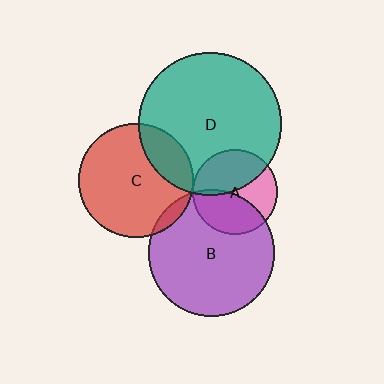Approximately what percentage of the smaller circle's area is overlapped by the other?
Approximately 5%.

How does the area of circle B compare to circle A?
Approximately 2.2 times.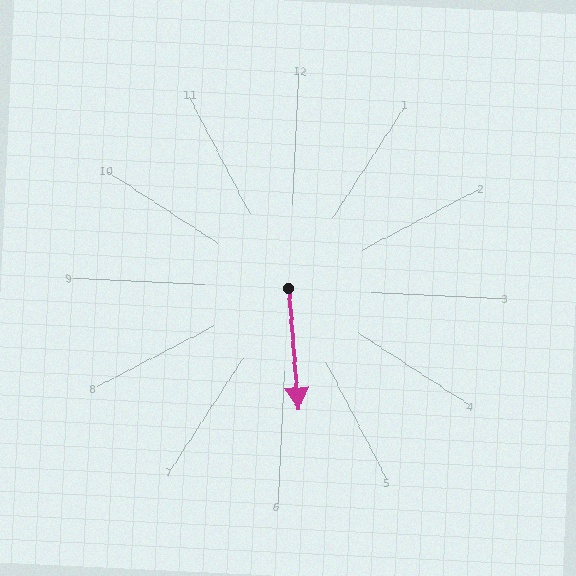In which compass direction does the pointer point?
South.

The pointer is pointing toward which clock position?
Roughly 6 o'clock.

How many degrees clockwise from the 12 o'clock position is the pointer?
Approximately 172 degrees.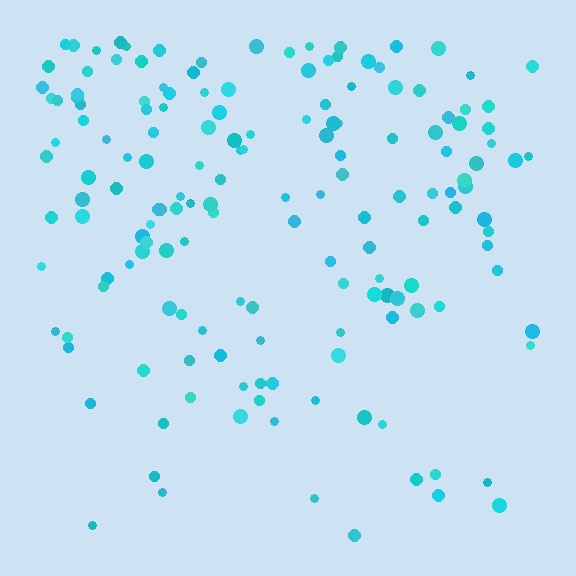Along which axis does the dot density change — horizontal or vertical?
Vertical.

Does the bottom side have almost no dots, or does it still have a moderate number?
Still a moderate number, just noticeably fewer than the top.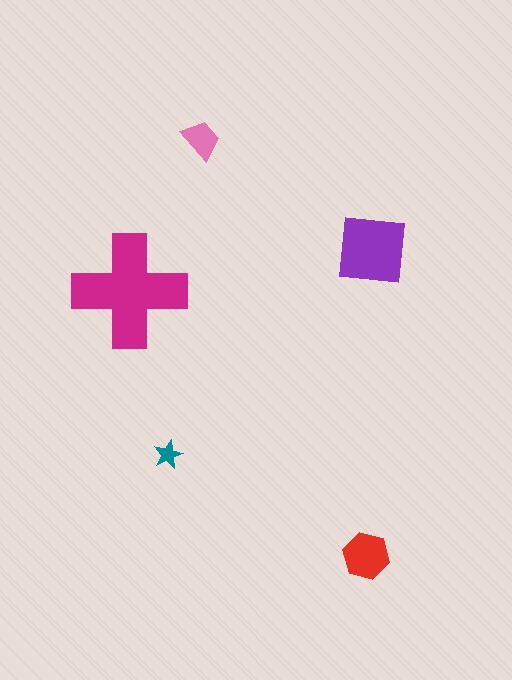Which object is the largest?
The magenta cross.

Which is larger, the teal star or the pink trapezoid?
The pink trapezoid.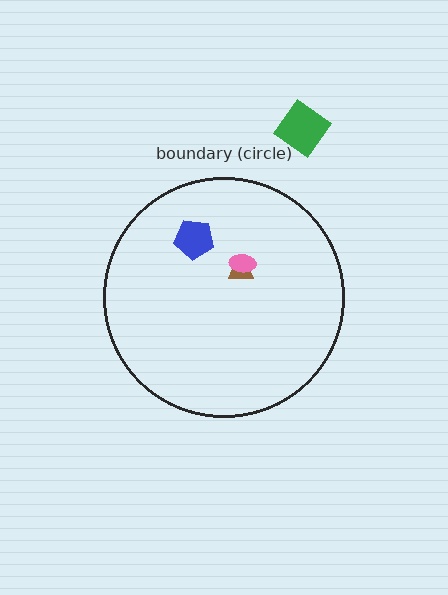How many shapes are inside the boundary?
3 inside, 1 outside.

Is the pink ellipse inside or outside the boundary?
Inside.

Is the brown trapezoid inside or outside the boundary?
Inside.